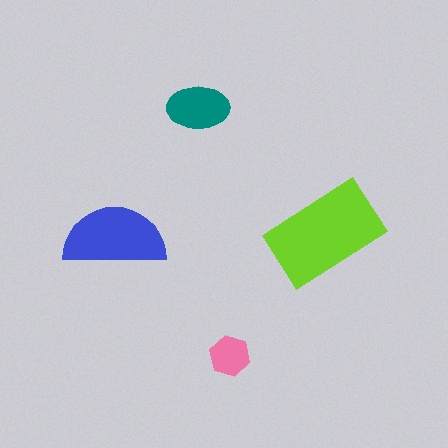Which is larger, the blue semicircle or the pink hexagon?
The blue semicircle.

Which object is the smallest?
The pink hexagon.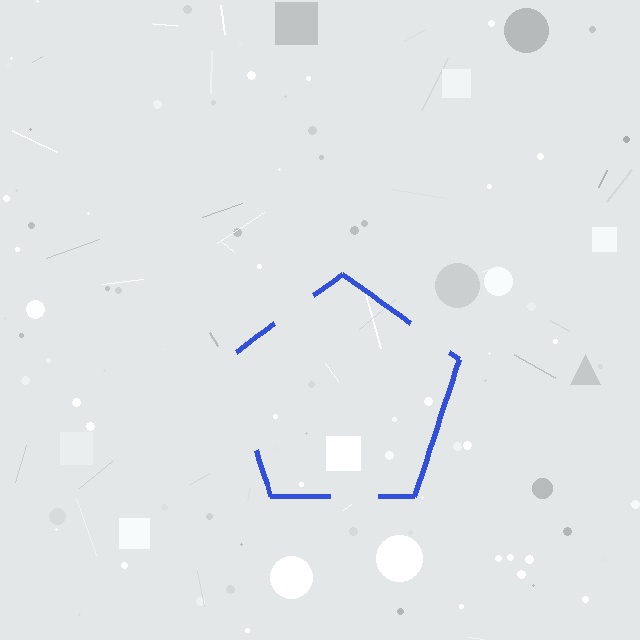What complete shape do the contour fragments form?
The contour fragments form a pentagon.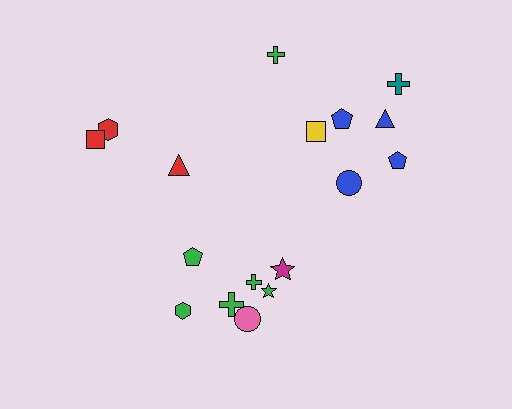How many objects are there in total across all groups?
There are 17 objects.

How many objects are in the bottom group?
There are 7 objects.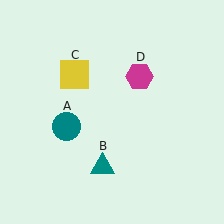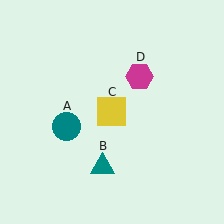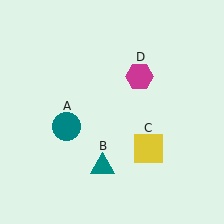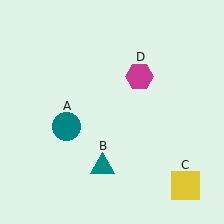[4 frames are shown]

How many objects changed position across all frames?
1 object changed position: yellow square (object C).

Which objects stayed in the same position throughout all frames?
Teal circle (object A) and teal triangle (object B) and magenta hexagon (object D) remained stationary.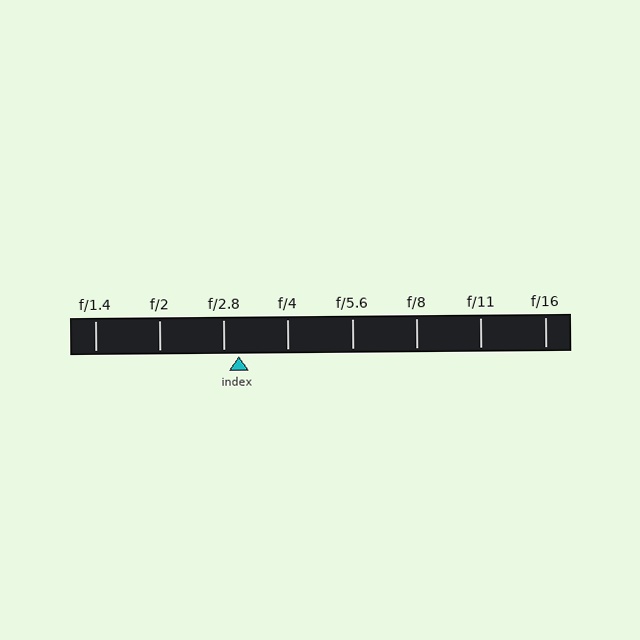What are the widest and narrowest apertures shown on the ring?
The widest aperture shown is f/1.4 and the narrowest is f/16.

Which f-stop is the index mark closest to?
The index mark is closest to f/2.8.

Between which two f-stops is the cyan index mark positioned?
The index mark is between f/2.8 and f/4.